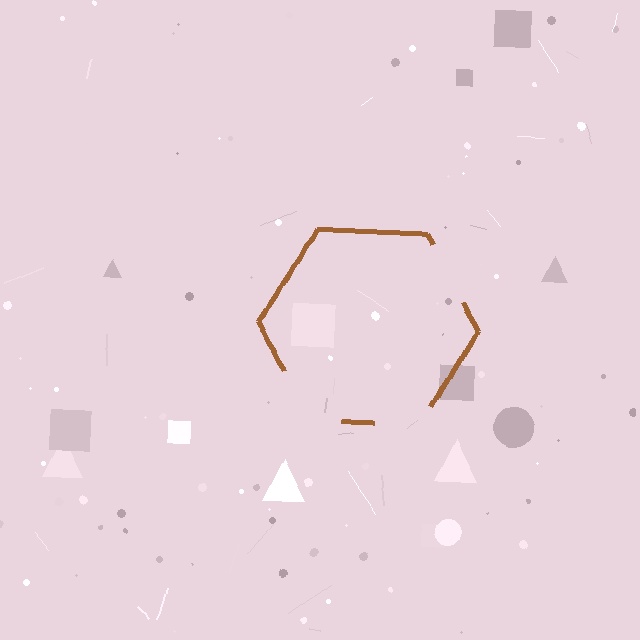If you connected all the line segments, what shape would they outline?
They would outline a hexagon.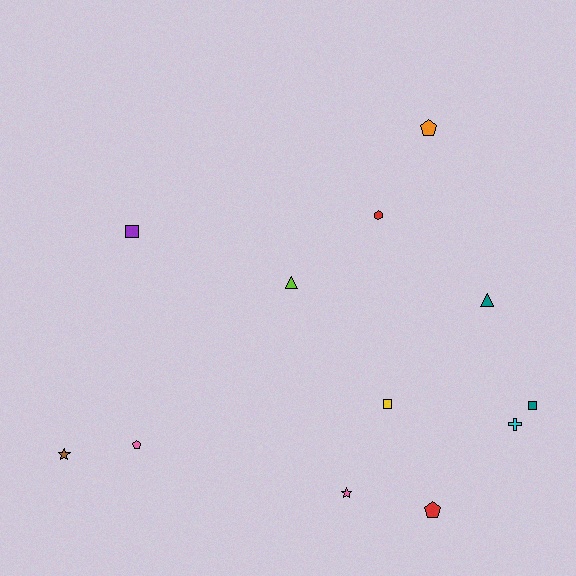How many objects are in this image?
There are 12 objects.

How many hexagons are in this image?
There is 1 hexagon.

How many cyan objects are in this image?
There is 1 cyan object.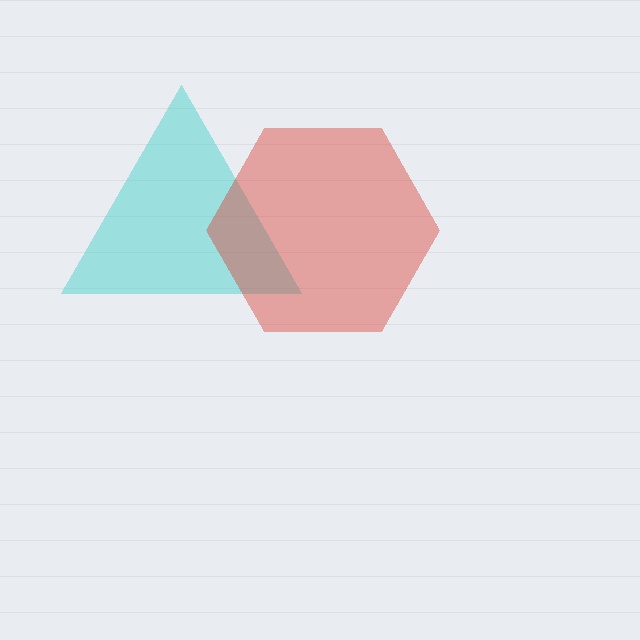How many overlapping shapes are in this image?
There are 2 overlapping shapes in the image.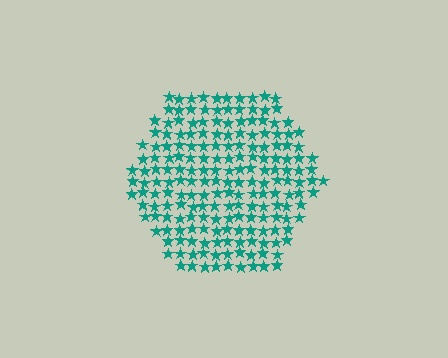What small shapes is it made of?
It is made of small stars.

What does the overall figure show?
The overall figure shows a hexagon.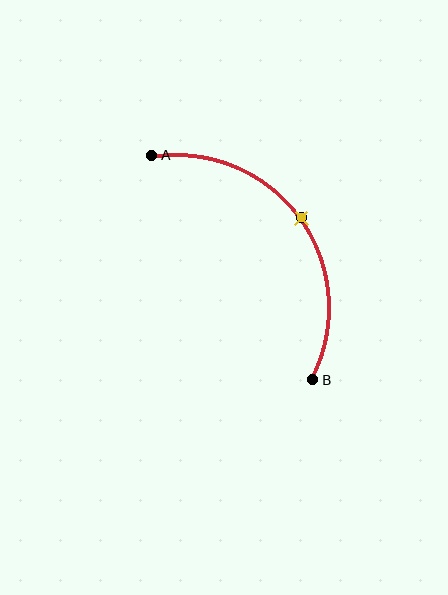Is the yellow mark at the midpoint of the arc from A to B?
Yes. The yellow mark lies on the arc at equal arc-length from both A and B — it is the arc midpoint.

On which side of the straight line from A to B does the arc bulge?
The arc bulges above and to the right of the straight line connecting A and B.